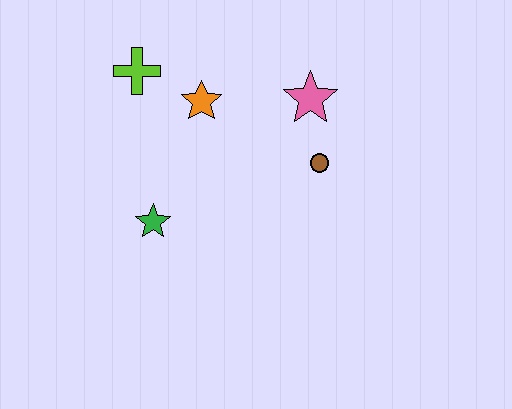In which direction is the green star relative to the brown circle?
The green star is to the left of the brown circle.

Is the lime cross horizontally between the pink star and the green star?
No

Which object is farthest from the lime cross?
The brown circle is farthest from the lime cross.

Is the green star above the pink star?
No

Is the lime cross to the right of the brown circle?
No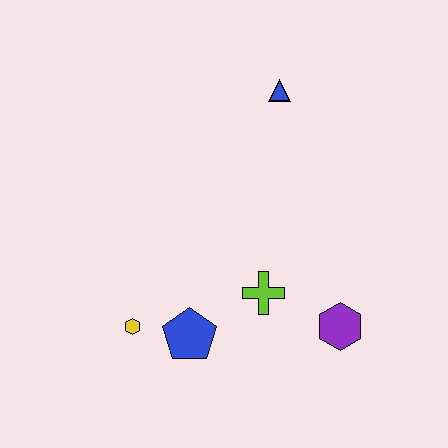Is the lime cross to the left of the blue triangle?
Yes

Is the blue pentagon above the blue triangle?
No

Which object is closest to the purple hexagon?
The lime cross is closest to the purple hexagon.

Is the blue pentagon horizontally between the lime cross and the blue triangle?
No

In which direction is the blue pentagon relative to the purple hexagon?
The blue pentagon is to the left of the purple hexagon.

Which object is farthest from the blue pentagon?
The blue triangle is farthest from the blue pentagon.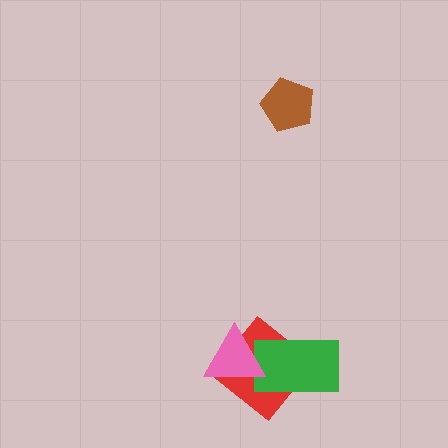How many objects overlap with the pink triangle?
2 objects overlap with the pink triangle.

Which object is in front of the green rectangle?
The pink triangle is in front of the green rectangle.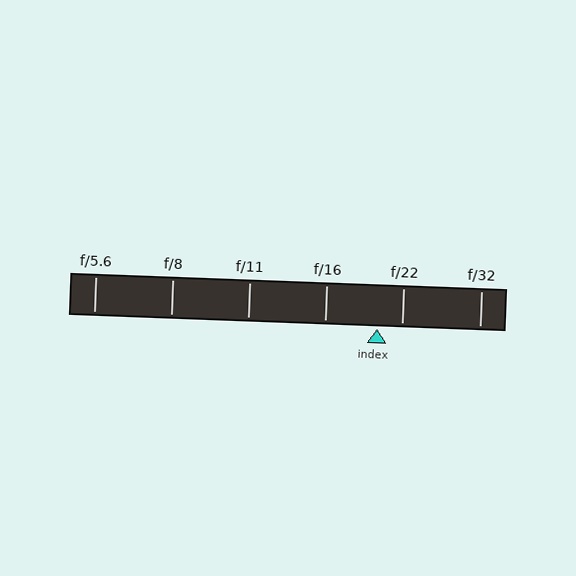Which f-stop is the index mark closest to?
The index mark is closest to f/22.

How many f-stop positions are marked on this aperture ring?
There are 6 f-stop positions marked.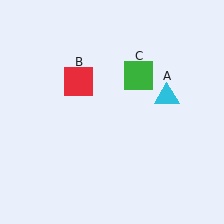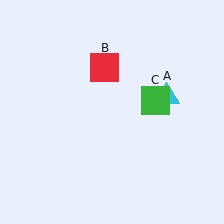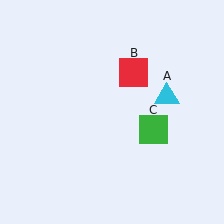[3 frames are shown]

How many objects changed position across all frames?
2 objects changed position: red square (object B), green square (object C).